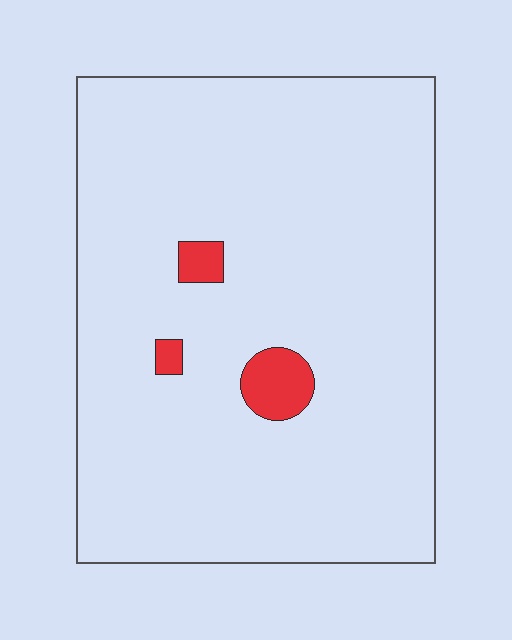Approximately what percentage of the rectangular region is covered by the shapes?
Approximately 5%.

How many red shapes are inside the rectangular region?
3.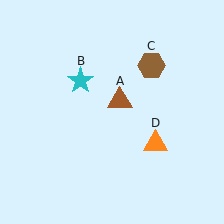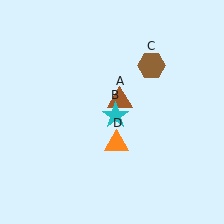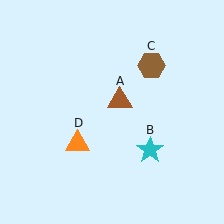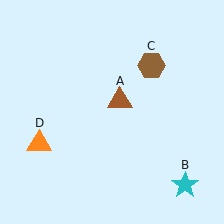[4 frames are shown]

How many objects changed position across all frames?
2 objects changed position: cyan star (object B), orange triangle (object D).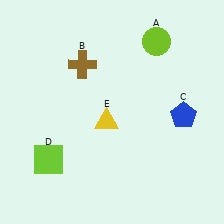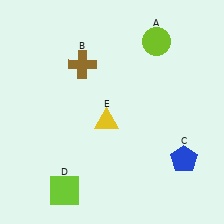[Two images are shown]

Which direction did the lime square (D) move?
The lime square (D) moved down.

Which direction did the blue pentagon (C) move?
The blue pentagon (C) moved down.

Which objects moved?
The objects that moved are: the blue pentagon (C), the lime square (D).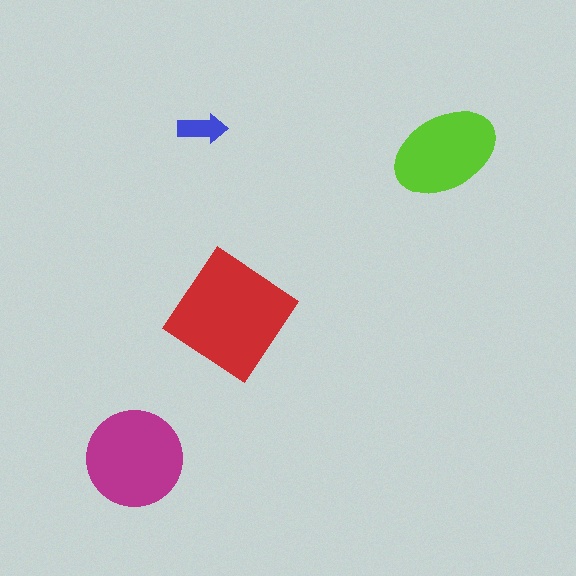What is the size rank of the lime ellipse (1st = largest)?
3rd.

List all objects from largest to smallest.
The red diamond, the magenta circle, the lime ellipse, the blue arrow.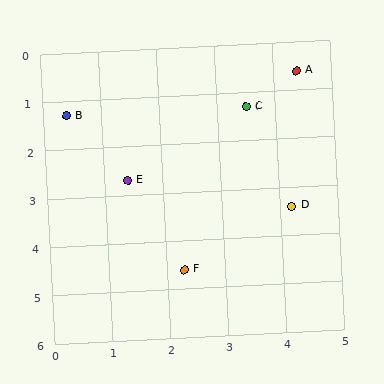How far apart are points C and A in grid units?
Points C and A are about 1.1 grid units apart.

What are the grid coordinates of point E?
Point E is at approximately (1.4, 2.7).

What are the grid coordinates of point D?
Point D is at approximately (4.2, 3.4).